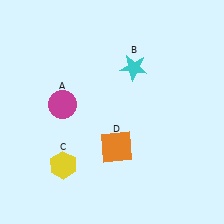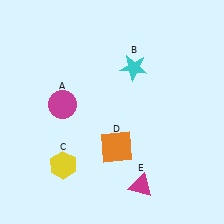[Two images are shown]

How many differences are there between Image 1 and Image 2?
There is 1 difference between the two images.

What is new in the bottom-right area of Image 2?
A magenta triangle (E) was added in the bottom-right area of Image 2.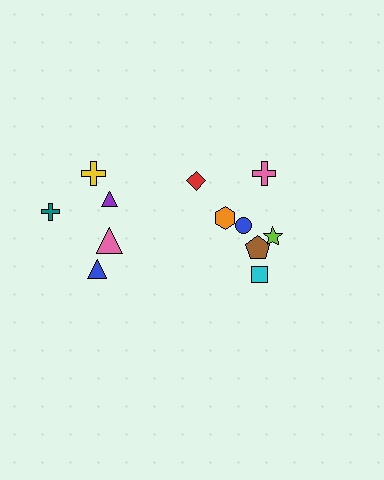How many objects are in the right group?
There are 7 objects.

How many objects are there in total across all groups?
There are 12 objects.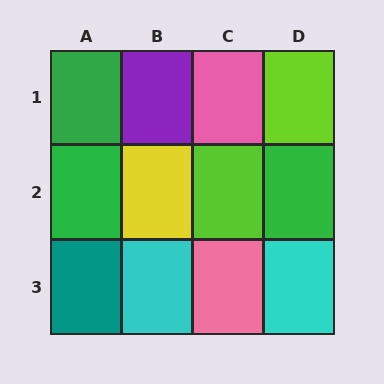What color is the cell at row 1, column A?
Green.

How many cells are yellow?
1 cell is yellow.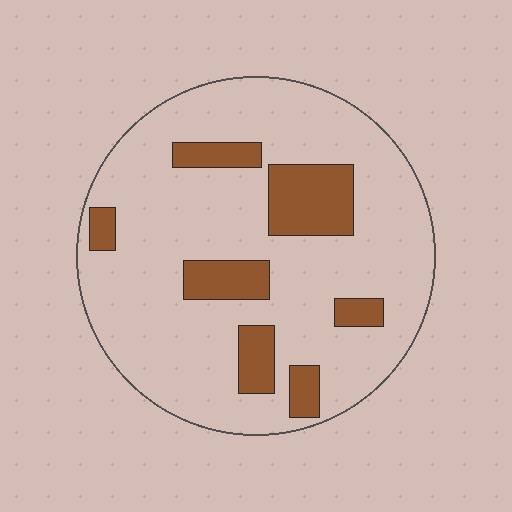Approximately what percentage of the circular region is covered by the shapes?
Approximately 20%.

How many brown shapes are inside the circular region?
7.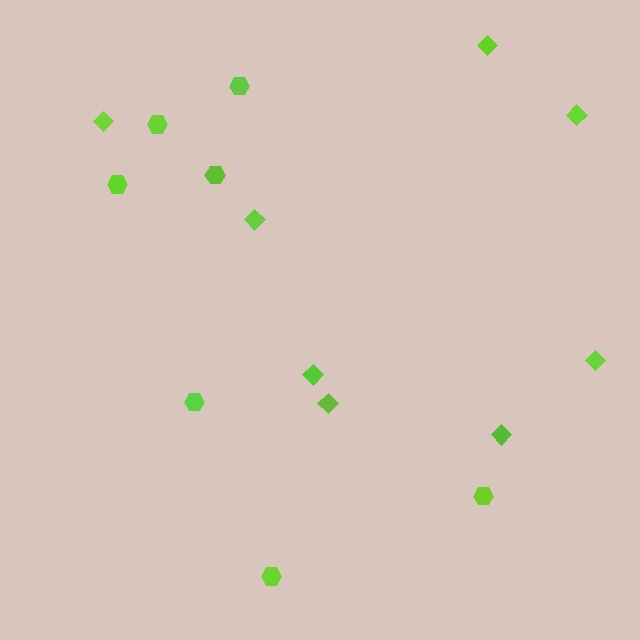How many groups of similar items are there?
There are 2 groups: one group of hexagons (7) and one group of diamonds (8).